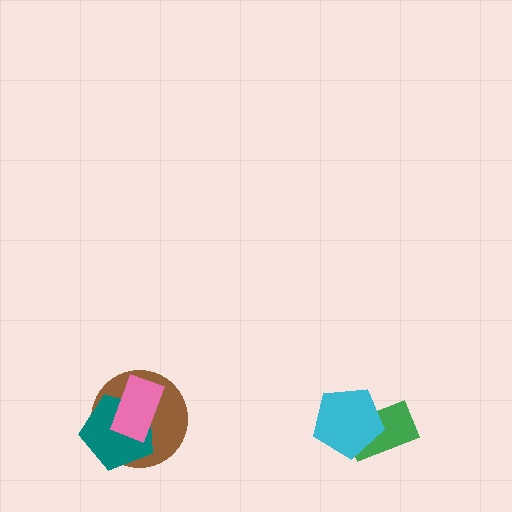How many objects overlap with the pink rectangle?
2 objects overlap with the pink rectangle.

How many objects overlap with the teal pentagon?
2 objects overlap with the teal pentagon.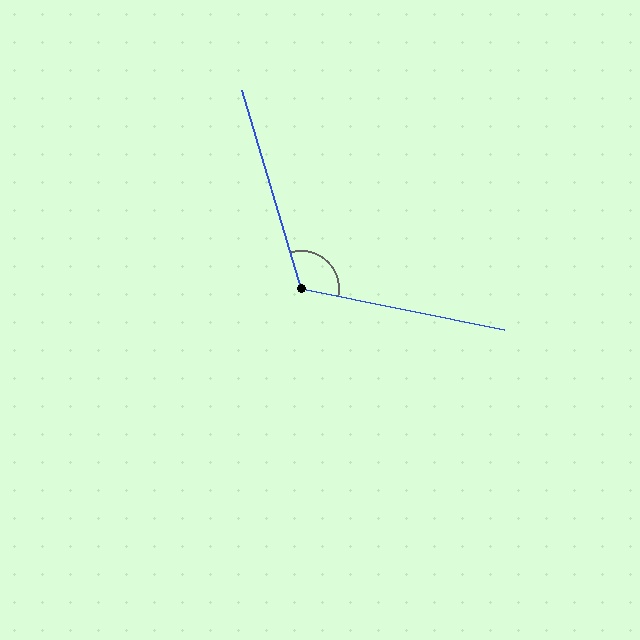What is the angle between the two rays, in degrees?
Approximately 118 degrees.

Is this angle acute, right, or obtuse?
It is obtuse.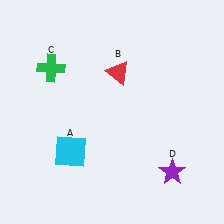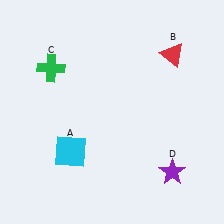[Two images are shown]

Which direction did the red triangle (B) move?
The red triangle (B) moved right.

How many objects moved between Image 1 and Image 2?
1 object moved between the two images.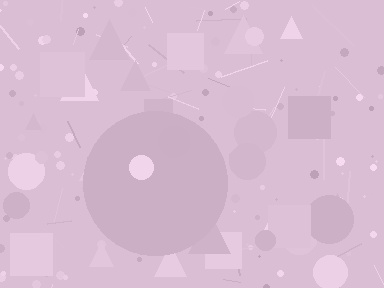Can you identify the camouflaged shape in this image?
The camouflaged shape is a circle.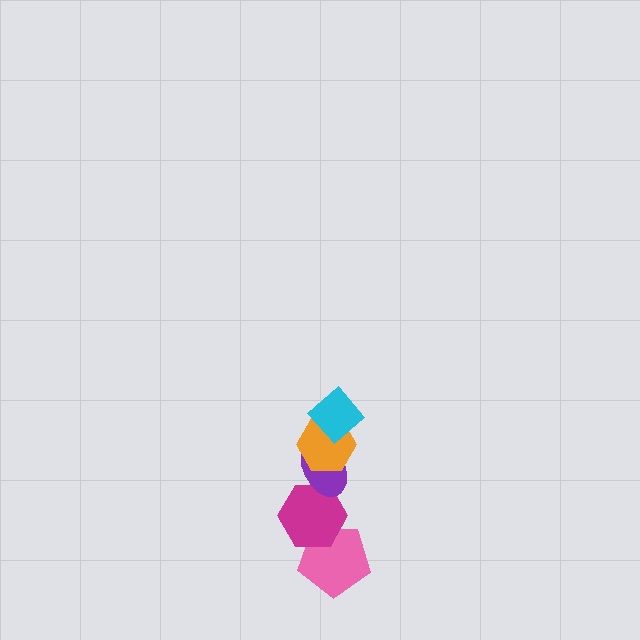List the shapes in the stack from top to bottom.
From top to bottom: the cyan diamond, the orange hexagon, the purple ellipse, the magenta hexagon, the pink pentagon.